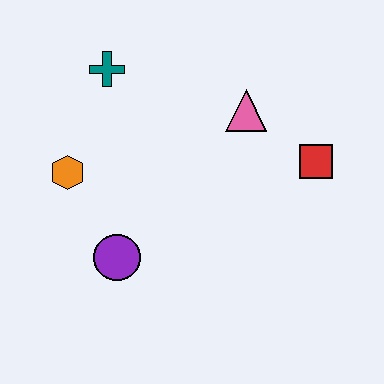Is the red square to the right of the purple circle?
Yes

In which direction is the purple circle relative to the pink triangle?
The purple circle is below the pink triangle.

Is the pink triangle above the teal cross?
No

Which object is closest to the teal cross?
The orange hexagon is closest to the teal cross.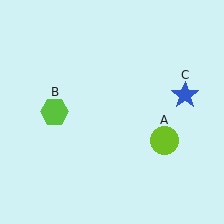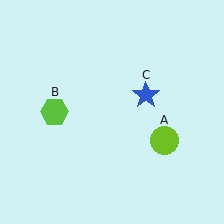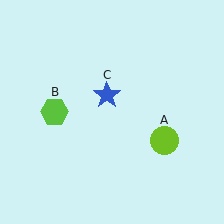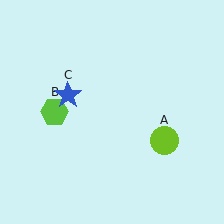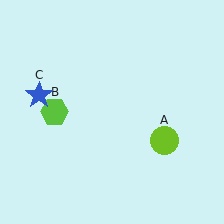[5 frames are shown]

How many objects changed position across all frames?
1 object changed position: blue star (object C).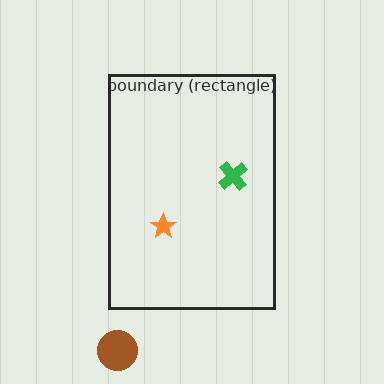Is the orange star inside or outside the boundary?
Inside.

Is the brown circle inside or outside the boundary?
Outside.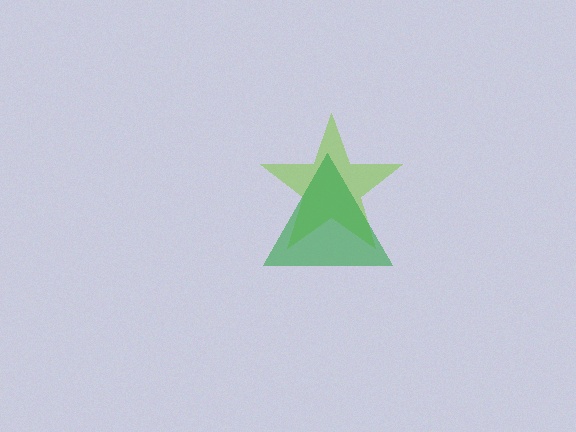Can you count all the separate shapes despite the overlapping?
Yes, there are 2 separate shapes.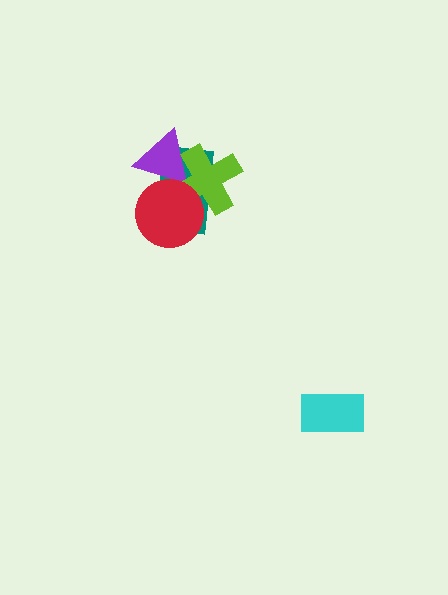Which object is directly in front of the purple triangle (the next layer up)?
The lime cross is directly in front of the purple triangle.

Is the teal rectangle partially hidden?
Yes, it is partially covered by another shape.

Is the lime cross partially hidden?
Yes, it is partially covered by another shape.